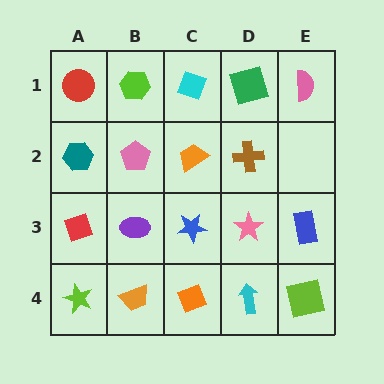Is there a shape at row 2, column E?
No, that cell is empty.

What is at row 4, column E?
A lime square.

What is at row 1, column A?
A red circle.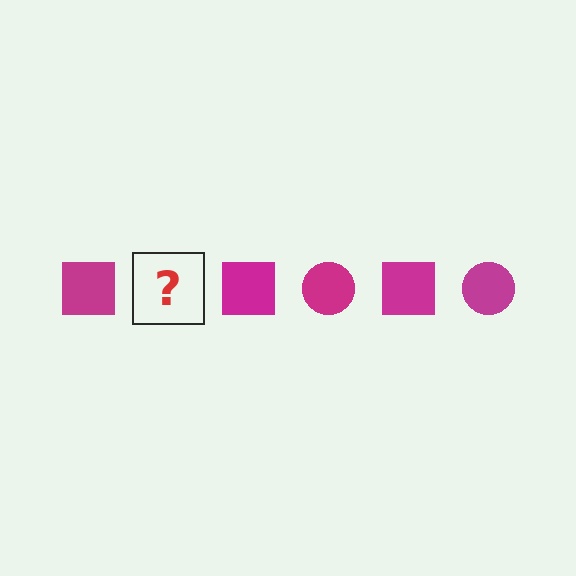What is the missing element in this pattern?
The missing element is a magenta circle.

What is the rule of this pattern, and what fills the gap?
The rule is that the pattern cycles through square, circle shapes in magenta. The gap should be filled with a magenta circle.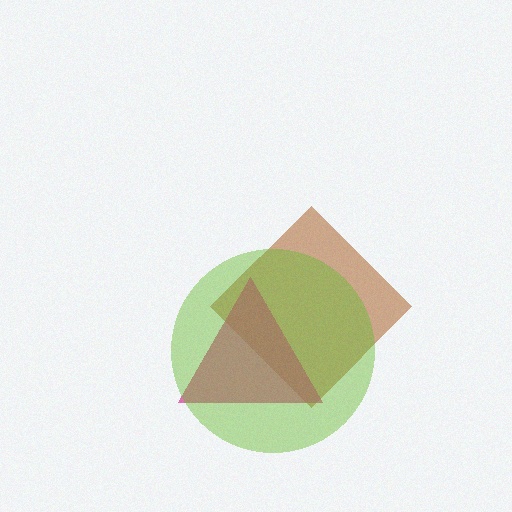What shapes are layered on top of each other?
The layered shapes are: a brown diamond, a magenta triangle, a lime circle.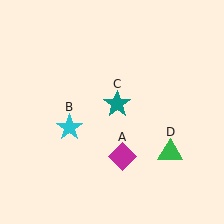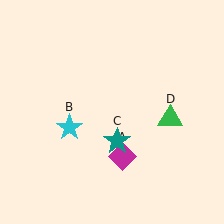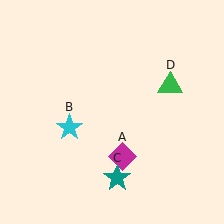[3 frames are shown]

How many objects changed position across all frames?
2 objects changed position: teal star (object C), green triangle (object D).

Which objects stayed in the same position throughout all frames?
Magenta diamond (object A) and cyan star (object B) remained stationary.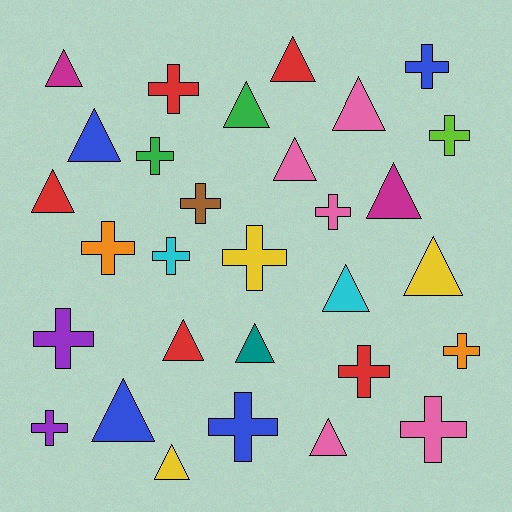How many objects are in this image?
There are 30 objects.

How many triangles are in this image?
There are 15 triangles.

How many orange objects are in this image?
There are 2 orange objects.